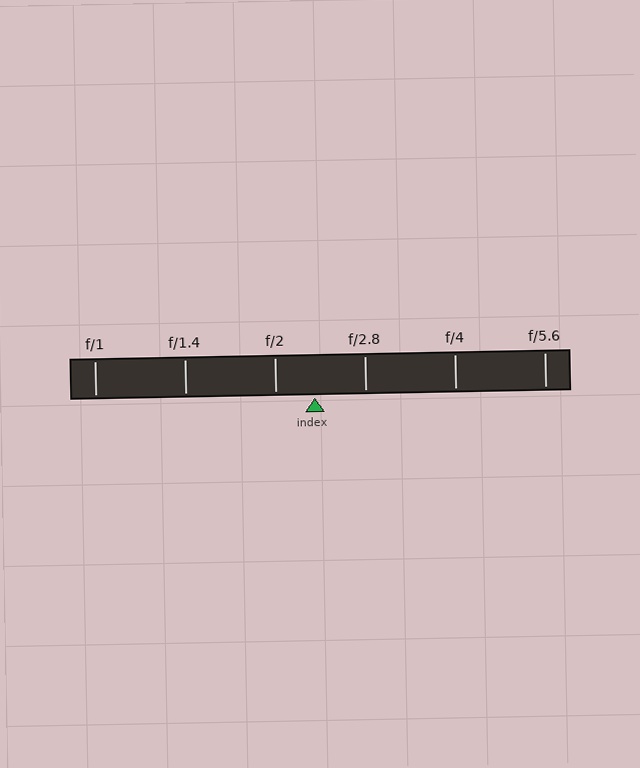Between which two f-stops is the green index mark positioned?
The index mark is between f/2 and f/2.8.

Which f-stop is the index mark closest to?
The index mark is closest to f/2.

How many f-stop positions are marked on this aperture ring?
There are 6 f-stop positions marked.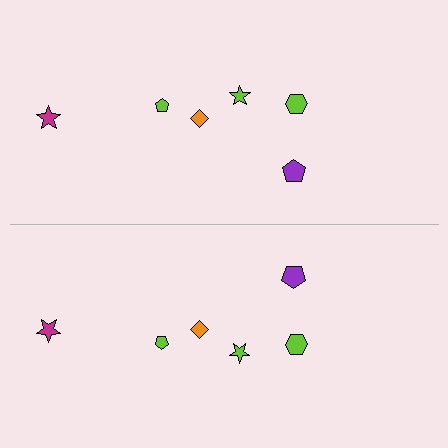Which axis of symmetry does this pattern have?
The pattern has a horizontal axis of symmetry running through the center of the image.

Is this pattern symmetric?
Yes, this pattern has bilateral (reflection) symmetry.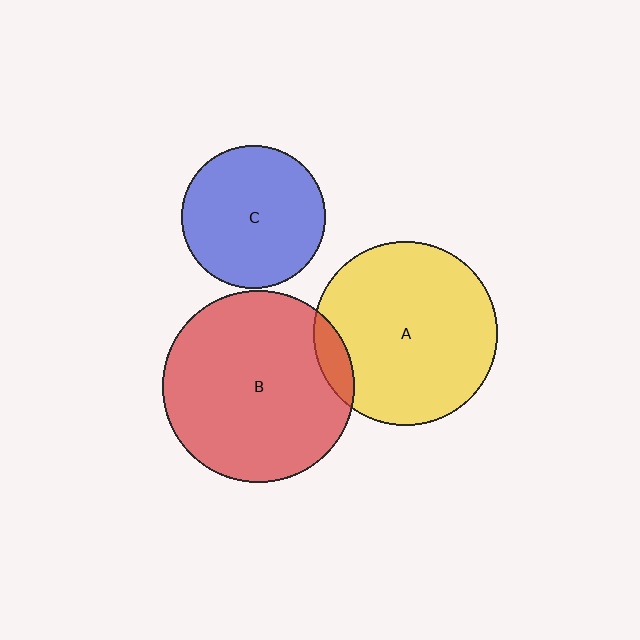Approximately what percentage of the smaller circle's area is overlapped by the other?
Approximately 10%.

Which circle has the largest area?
Circle B (red).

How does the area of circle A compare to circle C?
Approximately 1.6 times.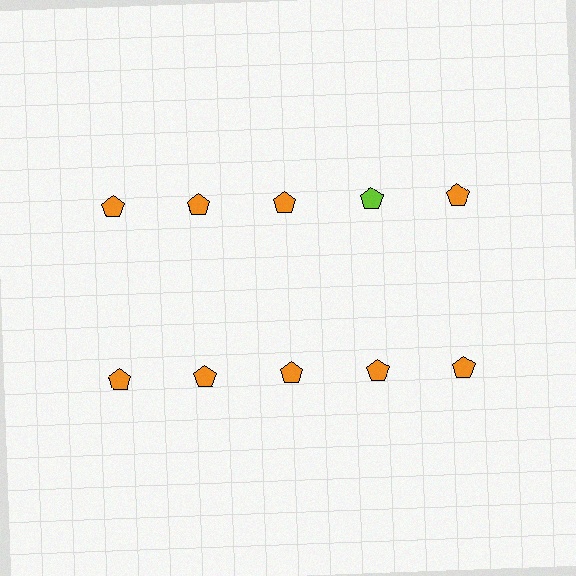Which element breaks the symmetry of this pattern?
The lime pentagon in the top row, second from right column breaks the symmetry. All other shapes are orange pentagons.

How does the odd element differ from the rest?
It has a different color: lime instead of orange.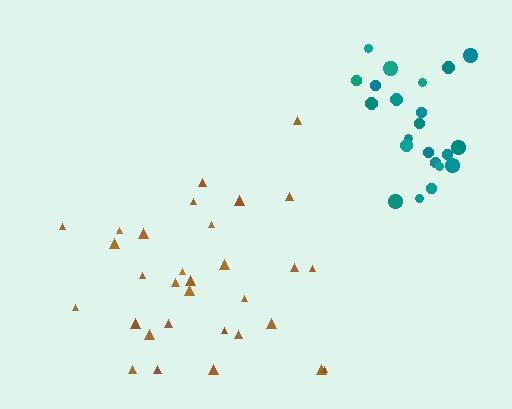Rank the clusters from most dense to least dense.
teal, brown.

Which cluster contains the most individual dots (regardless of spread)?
Brown (31).